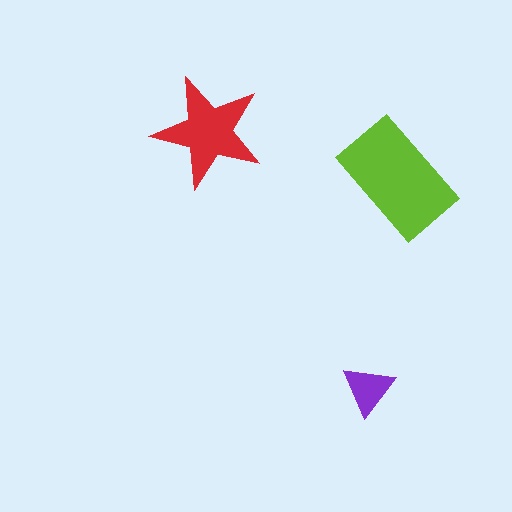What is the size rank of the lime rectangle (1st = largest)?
1st.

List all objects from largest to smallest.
The lime rectangle, the red star, the purple triangle.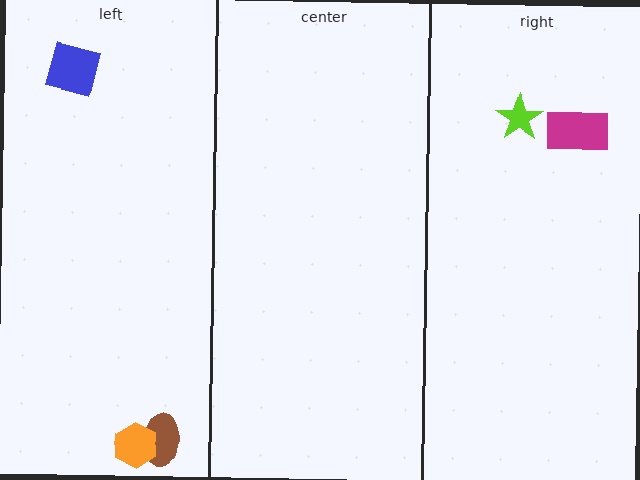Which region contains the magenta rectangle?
The right region.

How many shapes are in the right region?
2.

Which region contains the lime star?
The right region.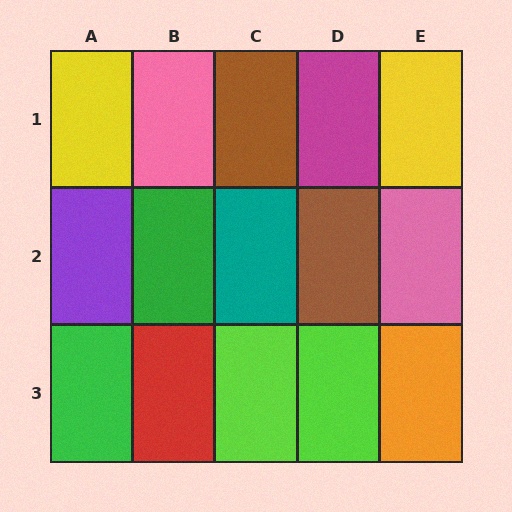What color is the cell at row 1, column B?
Pink.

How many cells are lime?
2 cells are lime.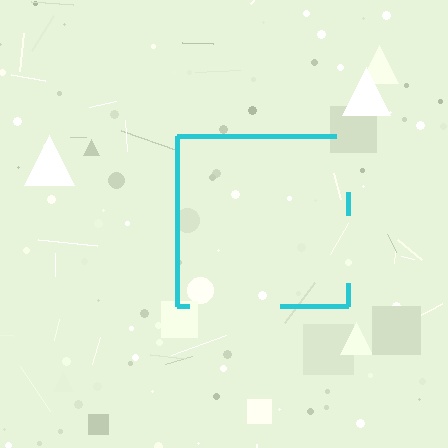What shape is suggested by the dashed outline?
The dashed outline suggests a square.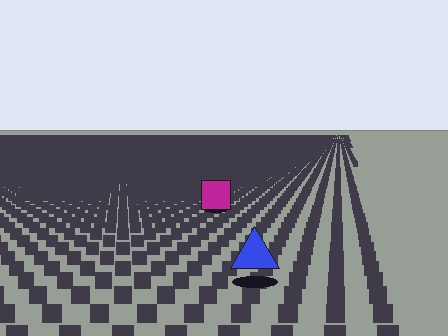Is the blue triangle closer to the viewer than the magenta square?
Yes. The blue triangle is closer — you can tell from the texture gradient: the ground texture is coarser near it.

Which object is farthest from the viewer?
The magenta square is farthest from the viewer. It appears smaller and the ground texture around it is denser.